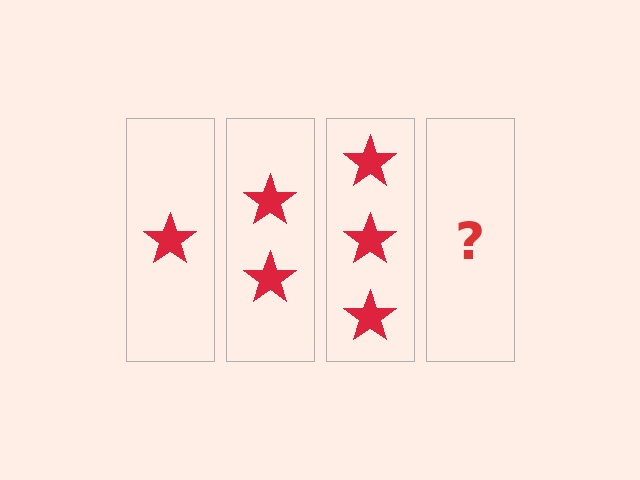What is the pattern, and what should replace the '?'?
The pattern is that each step adds one more star. The '?' should be 4 stars.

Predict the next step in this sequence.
The next step is 4 stars.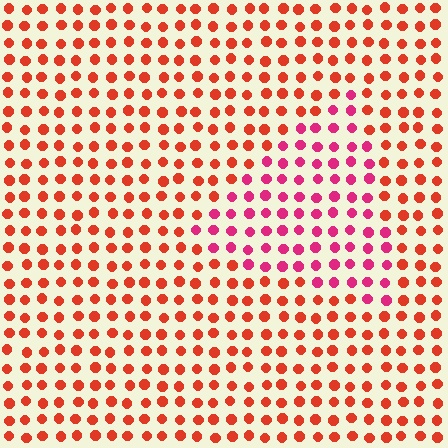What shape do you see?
I see a triangle.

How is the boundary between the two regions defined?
The boundary is defined purely by a slight shift in hue (about 36 degrees). Spacing, size, and orientation are identical on both sides.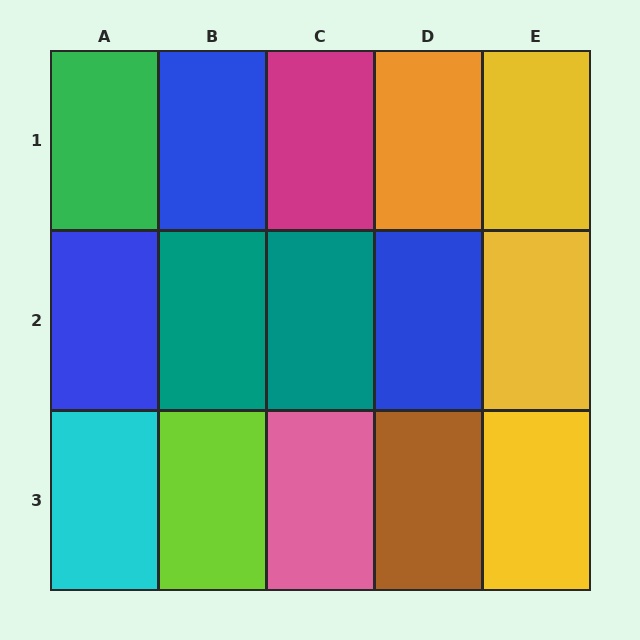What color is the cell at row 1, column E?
Yellow.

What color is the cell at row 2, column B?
Teal.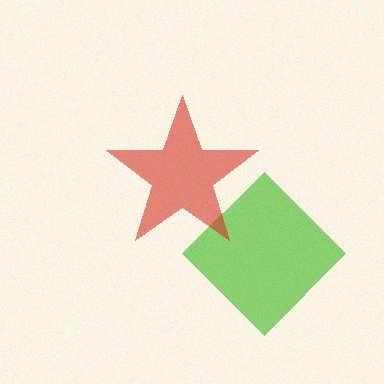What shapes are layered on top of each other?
The layered shapes are: a lime diamond, a red star.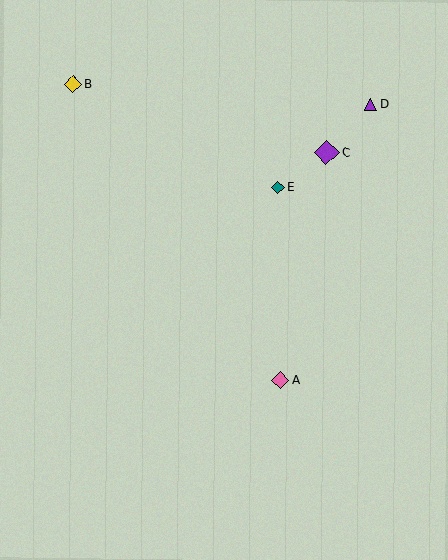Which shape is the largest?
The purple diamond (labeled C) is the largest.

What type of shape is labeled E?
Shape E is a teal diamond.